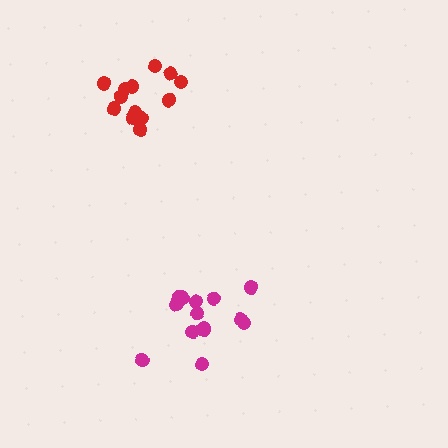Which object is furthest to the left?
The red cluster is leftmost.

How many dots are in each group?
Group 1: 15 dots, Group 2: 15 dots (30 total).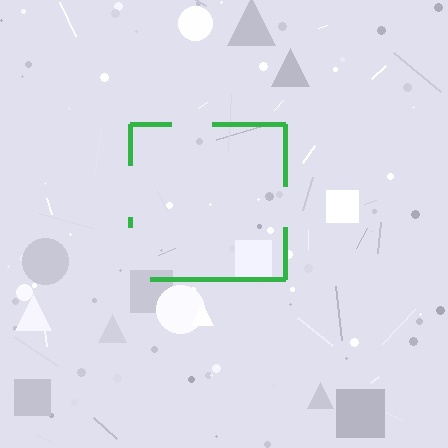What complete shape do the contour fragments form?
The contour fragments form a square.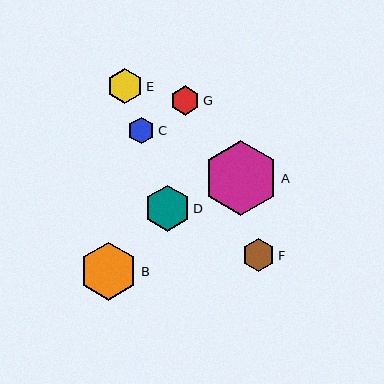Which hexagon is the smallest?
Hexagon C is the smallest with a size of approximately 27 pixels.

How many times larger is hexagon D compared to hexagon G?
Hexagon D is approximately 1.6 times the size of hexagon G.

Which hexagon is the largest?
Hexagon A is the largest with a size of approximately 75 pixels.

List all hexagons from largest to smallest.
From largest to smallest: A, B, D, E, F, G, C.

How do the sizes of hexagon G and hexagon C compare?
Hexagon G and hexagon C are approximately the same size.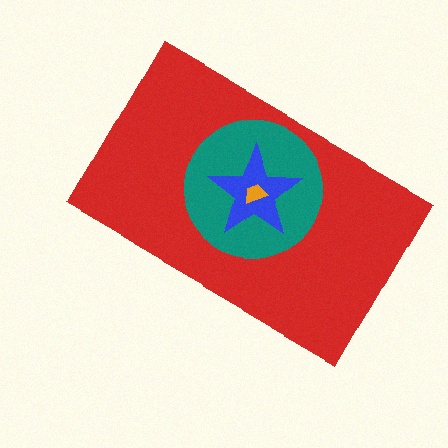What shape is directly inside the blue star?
The orange trapezoid.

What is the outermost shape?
The red rectangle.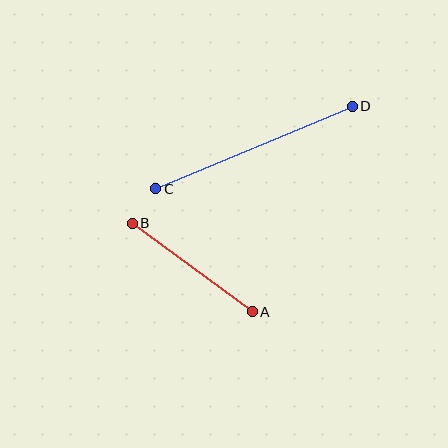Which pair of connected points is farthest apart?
Points C and D are farthest apart.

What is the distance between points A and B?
The distance is approximately 149 pixels.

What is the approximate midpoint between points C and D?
The midpoint is at approximately (254, 148) pixels.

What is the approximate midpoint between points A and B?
The midpoint is at approximately (192, 267) pixels.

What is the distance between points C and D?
The distance is approximately 213 pixels.